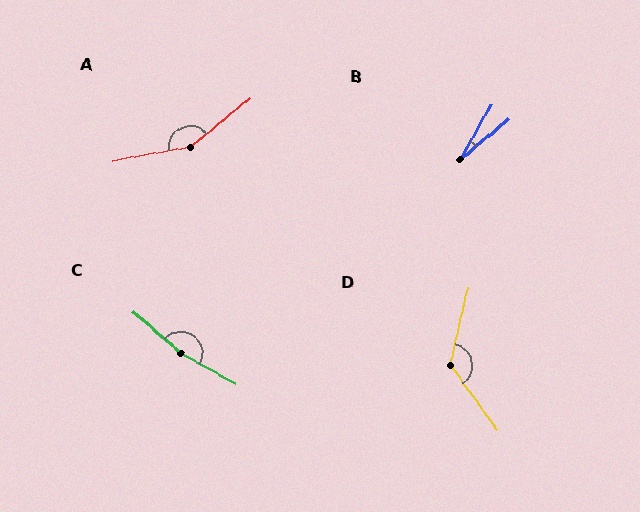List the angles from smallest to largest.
B (21°), D (131°), A (151°), C (168°).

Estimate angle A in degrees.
Approximately 151 degrees.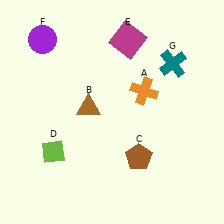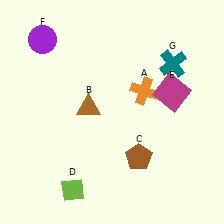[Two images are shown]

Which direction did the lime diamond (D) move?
The lime diamond (D) moved down.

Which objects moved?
The objects that moved are: the lime diamond (D), the magenta square (E).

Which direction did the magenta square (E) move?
The magenta square (E) moved down.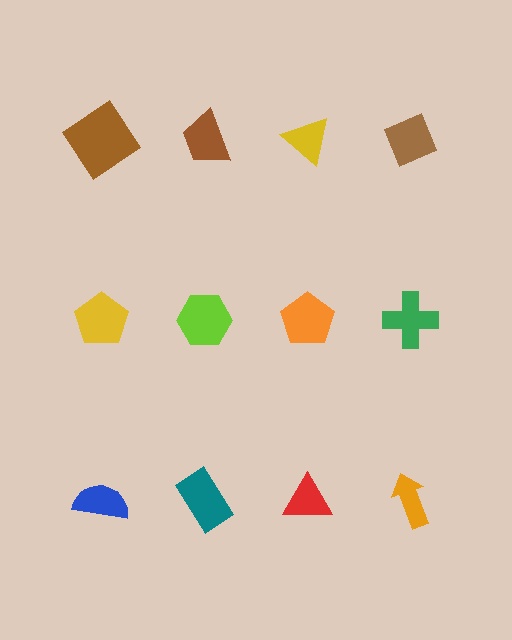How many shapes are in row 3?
4 shapes.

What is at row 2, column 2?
A lime hexagon.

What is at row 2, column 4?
A green cross.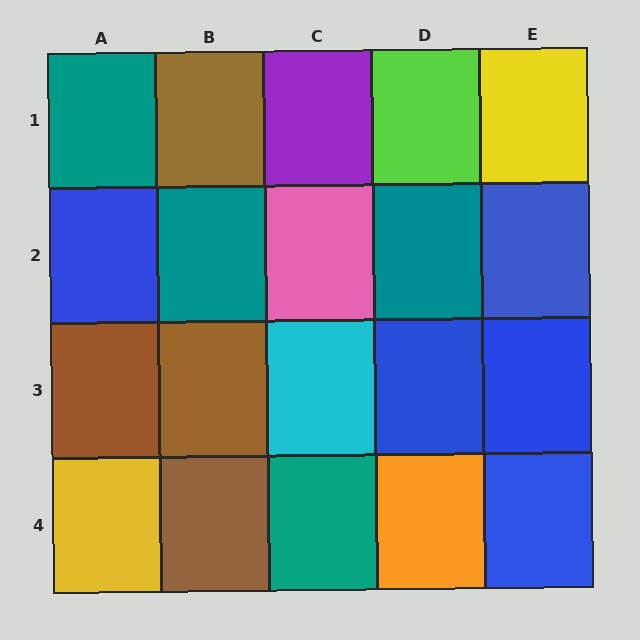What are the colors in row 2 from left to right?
Blue, teal, pink, teal, blue.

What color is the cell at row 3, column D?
Blue.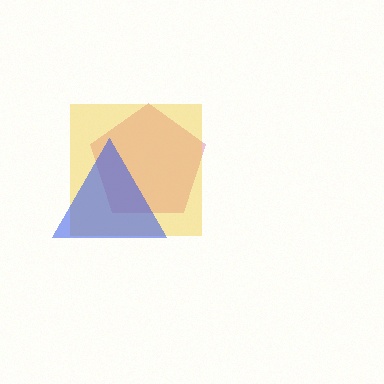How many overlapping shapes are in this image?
There are 3 overlapping shapes in the image.